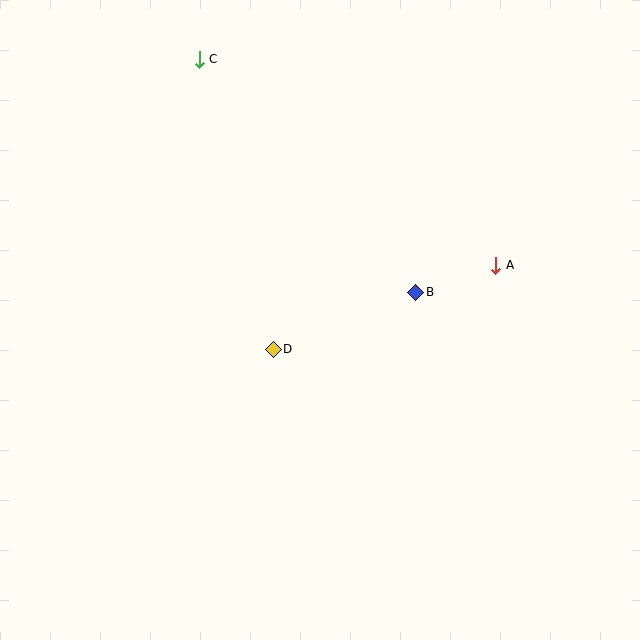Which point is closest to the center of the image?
Point D at (273, 349) is closest to the center.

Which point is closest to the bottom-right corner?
Point A is closest to the bottom-right corner.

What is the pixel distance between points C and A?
The distance between C and A is 361 pixels.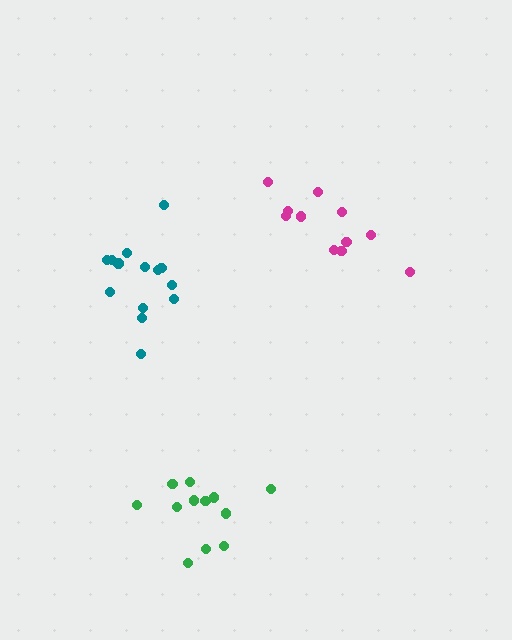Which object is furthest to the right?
The magenta cluster is rightmost.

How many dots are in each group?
Group 1: 12 dots, Group 2: 11 dots, Group 3: 14 dots (37 total).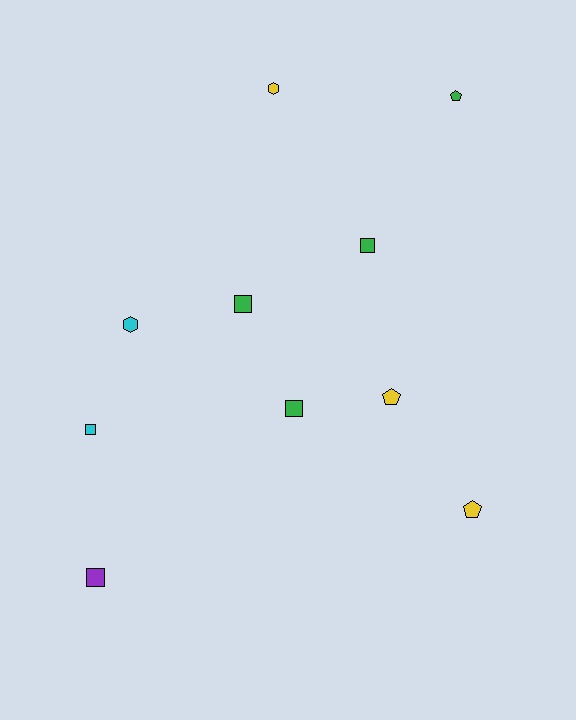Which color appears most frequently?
Green, with 4 objects.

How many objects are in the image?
There are 10 objects.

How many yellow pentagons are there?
There are 2 yellow pentagons.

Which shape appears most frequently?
Square, with 5 objects.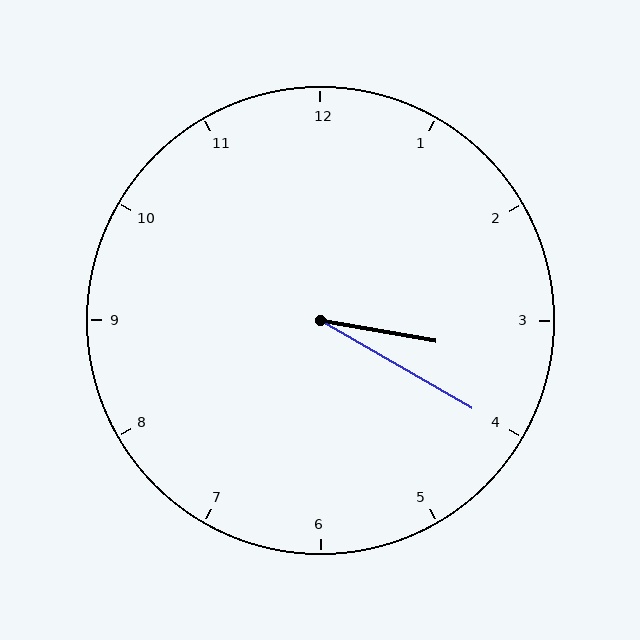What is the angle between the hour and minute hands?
Approximately 20 degrees.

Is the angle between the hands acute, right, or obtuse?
It is acute.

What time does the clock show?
3:20.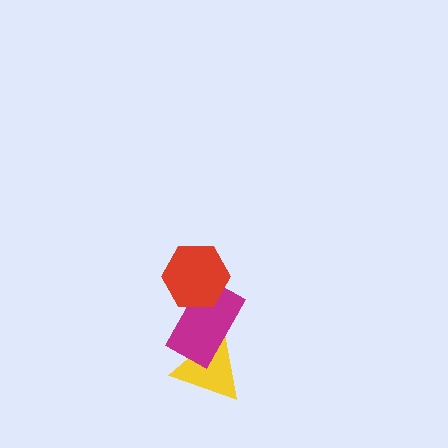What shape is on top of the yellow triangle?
The magenta rectangle is on top of the yellow triangle.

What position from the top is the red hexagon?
The red hexagon is 1st from the top.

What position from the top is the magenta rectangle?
The magenta rectangle is 2nd from the top.